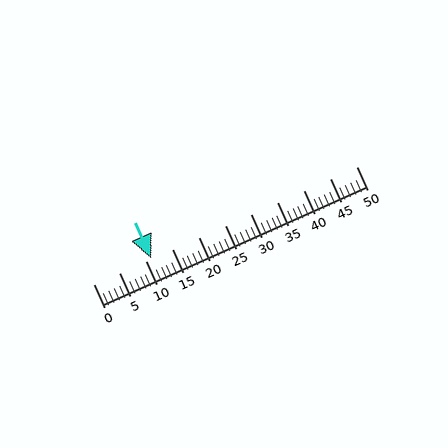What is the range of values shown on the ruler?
The ruler shows values from 0 to 50.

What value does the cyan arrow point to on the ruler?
The cyan arrow points to approximately 11.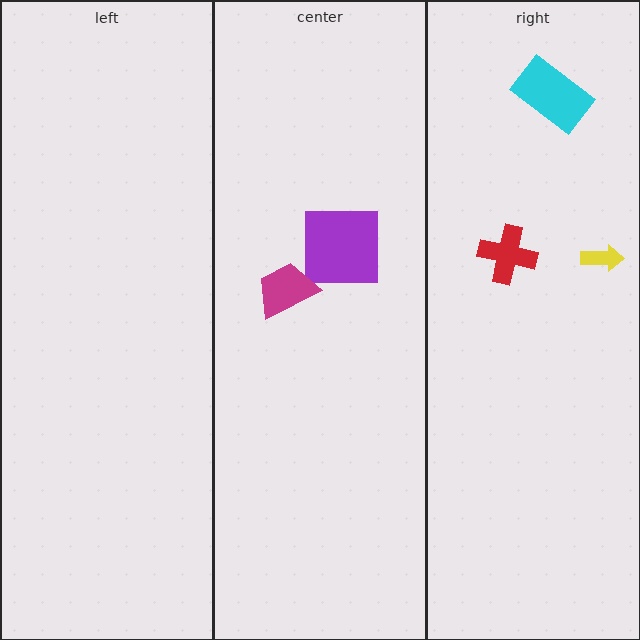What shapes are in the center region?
The purple square, the magenta trapezoid.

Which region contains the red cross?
The right region.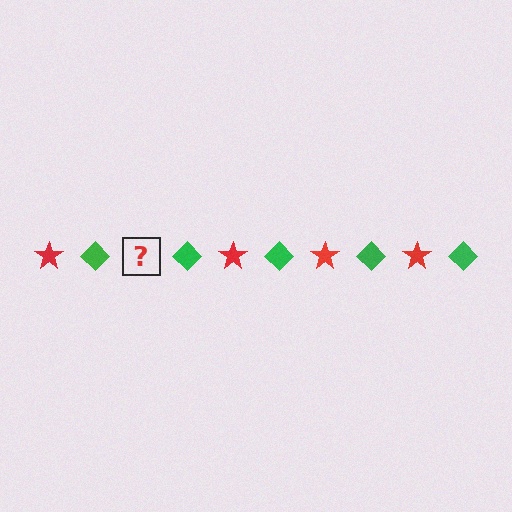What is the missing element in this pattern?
The missing element is a red star.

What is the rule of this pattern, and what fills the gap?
The rule is that the pattern alternates between red star and green diamond. The gap should be filled with a red star.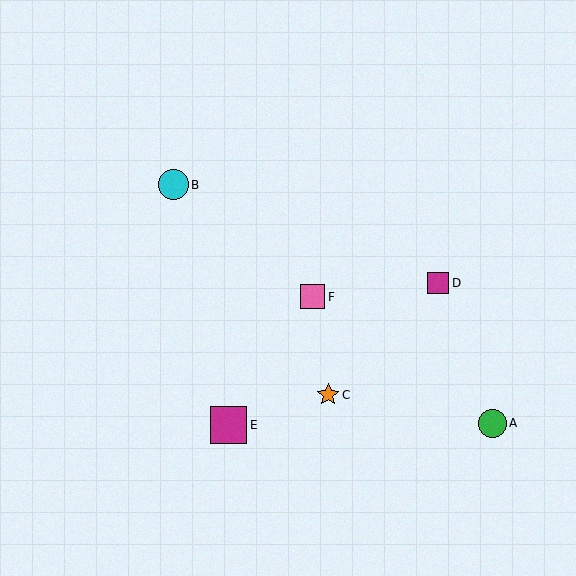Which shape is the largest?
The magenta square (labeled E) is the largest.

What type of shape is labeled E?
Shape E is a magenta square.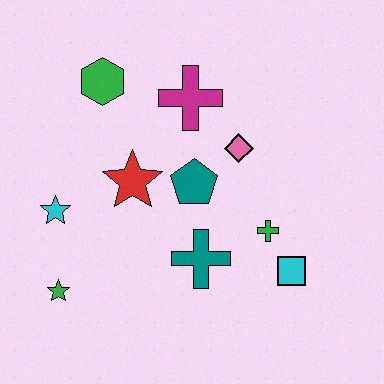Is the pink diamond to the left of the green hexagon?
No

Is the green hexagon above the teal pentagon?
Yes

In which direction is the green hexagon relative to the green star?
The green hexagon is above the green star.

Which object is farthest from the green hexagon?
The cyan square is farthest from the green hexagon.